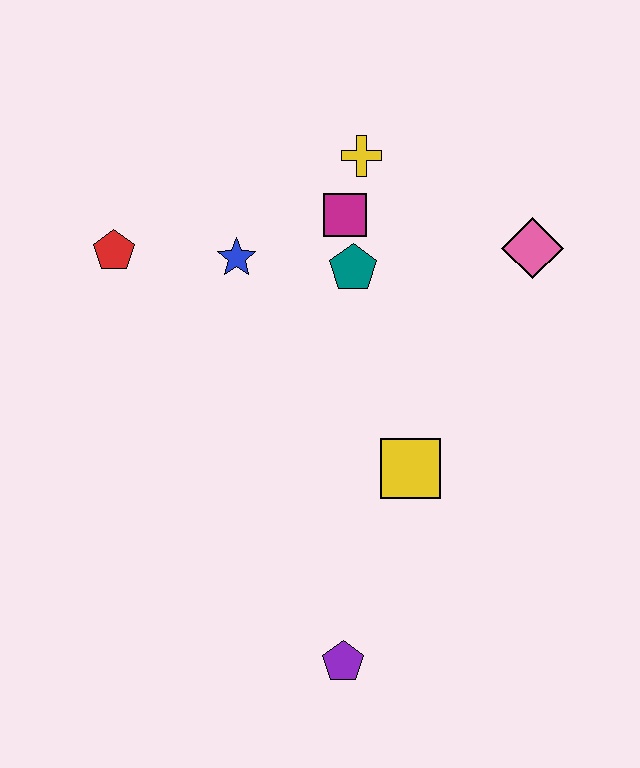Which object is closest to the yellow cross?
The magenta square is closest to the yellow cross.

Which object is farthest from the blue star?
The purple pentagon is farthest from the blue star.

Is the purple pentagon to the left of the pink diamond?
Yes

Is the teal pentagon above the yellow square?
Yes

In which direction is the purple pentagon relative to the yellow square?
The purple pentagon is below the yellow square.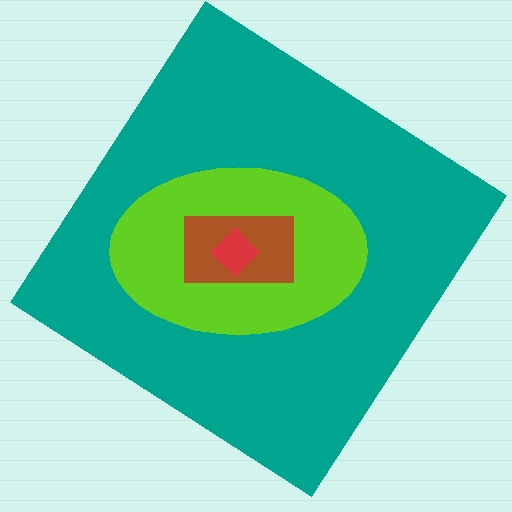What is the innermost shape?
The red diamond.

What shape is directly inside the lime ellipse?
The brown rectangle.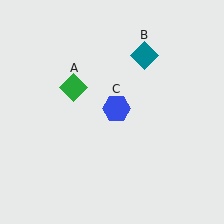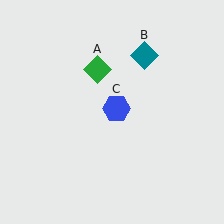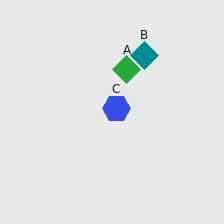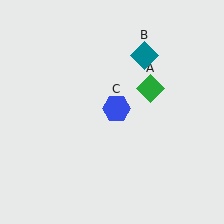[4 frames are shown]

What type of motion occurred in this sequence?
The green diamond (object A) rotated clockwise around the center of the scene.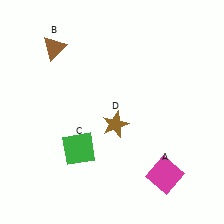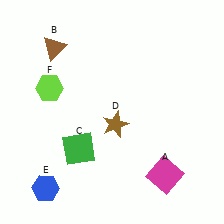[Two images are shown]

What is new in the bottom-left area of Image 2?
A blue hexagon (E) was added in the bottom-left area of Image 2.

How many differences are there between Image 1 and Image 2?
There are 2 differences between the two images.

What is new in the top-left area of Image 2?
A lime hexagon (F) was added in the top-left area of Image 2.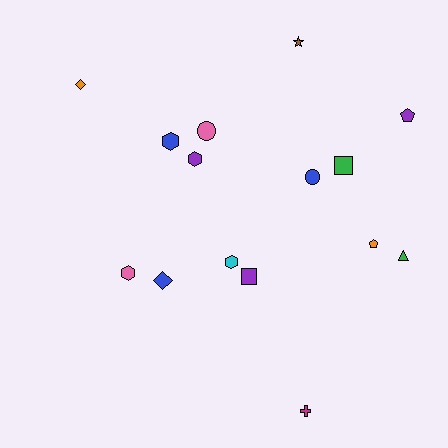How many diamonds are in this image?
There are 2 diamonds.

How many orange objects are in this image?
There are 2 orange objects.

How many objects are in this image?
There are 15 objects.